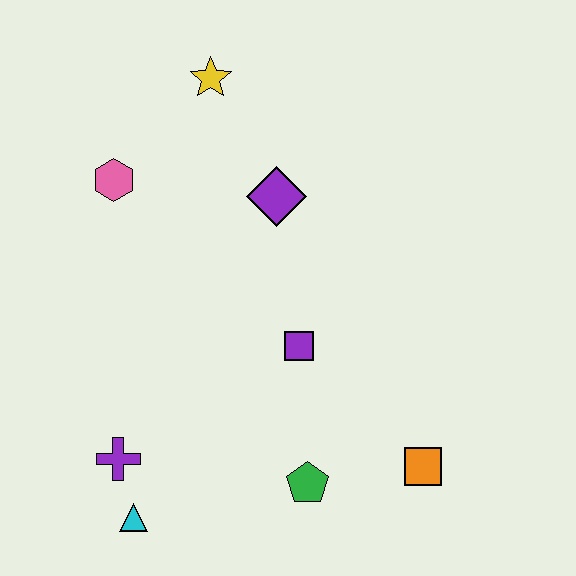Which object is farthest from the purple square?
The yellow star is farthest from the purple square.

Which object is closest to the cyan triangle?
The purple cross is closest to the cyan triangle.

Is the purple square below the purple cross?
No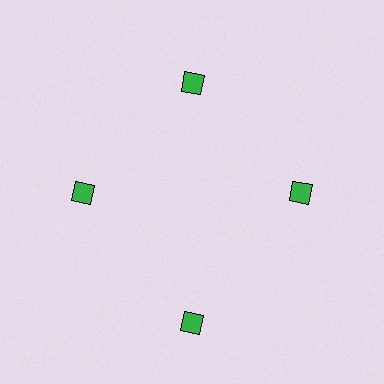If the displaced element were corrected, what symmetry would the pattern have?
It would have 4-fold rotational symmetry — the pattern would map onto itself every 90 degrees.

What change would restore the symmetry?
The symmetry would be restored by moving it inward, back onto the ring so that all 4 squares sit at equal angles and equal distance from the center.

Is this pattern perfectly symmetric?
No. The 4 green squares are arranged in a ring, but one element near the 6 o'clock position is pushed outward from the center, breaking the 4-fold rotational symmetry.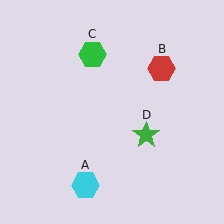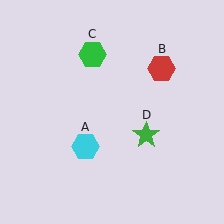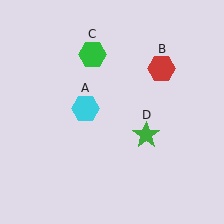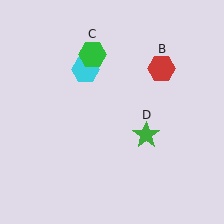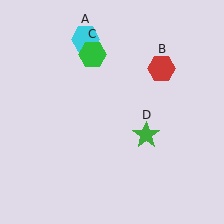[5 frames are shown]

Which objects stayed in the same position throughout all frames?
Red hexagon (object B) and green hexagon (object C) and green star (object D) remained stationary.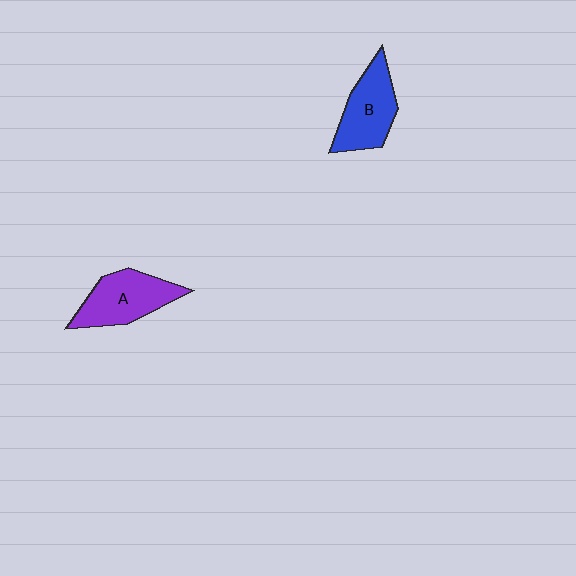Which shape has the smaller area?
Shape B (blue).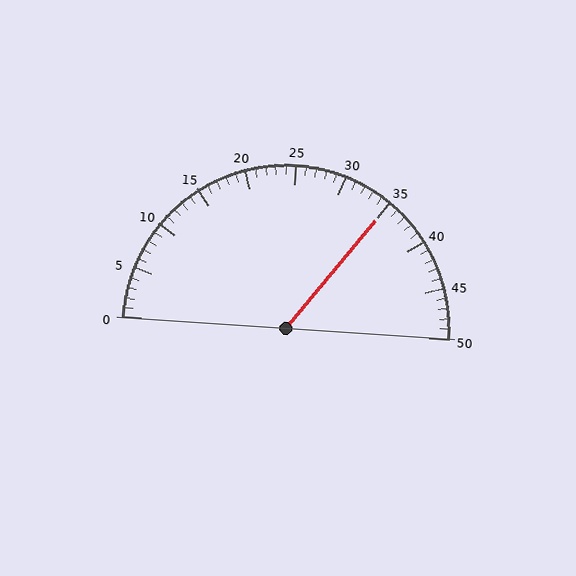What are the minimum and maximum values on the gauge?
The gauge ranges from 0 to 50.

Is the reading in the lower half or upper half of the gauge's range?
The reading is in the upper half of the range (0 to 50).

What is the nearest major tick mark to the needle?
The nearest major tick mark is 35.